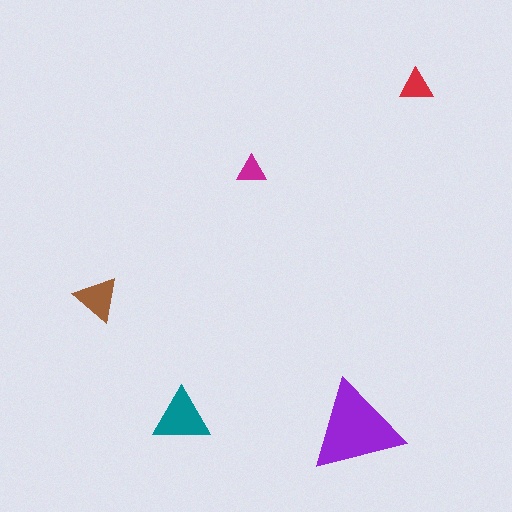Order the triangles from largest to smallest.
the purple one, the teal one, the brown one, the red one, the magenta one.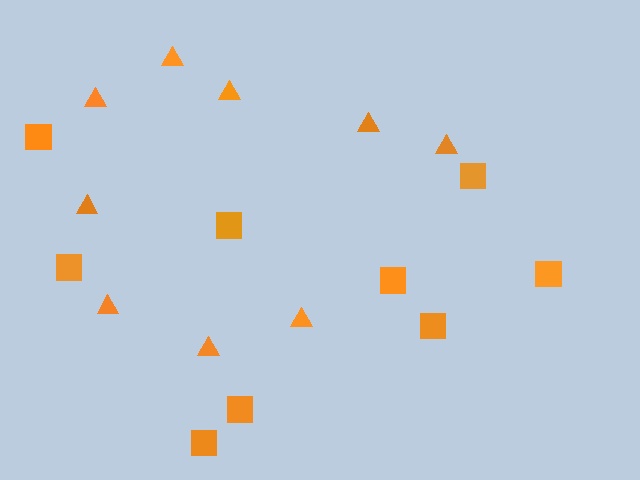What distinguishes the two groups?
There are 2 groups: one group of triangles (9) and one group of squares (9).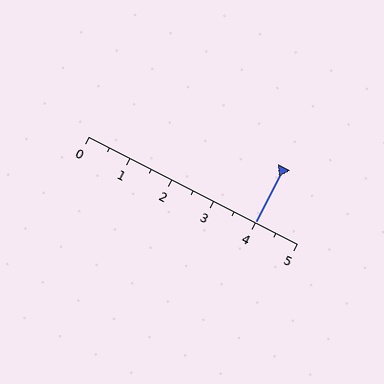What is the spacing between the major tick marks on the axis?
The major ticks are spaced 1 apart.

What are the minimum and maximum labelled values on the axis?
The axis runs from 0 to 5.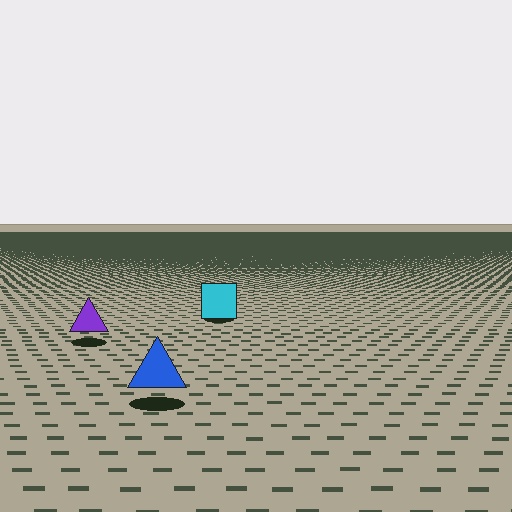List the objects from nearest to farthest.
From nearest to farthest: the blue triangle, the purple triangle, the cyan square.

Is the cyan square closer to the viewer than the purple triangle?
No. The purple triangle is closer — you can tell from the texture gradient: the ground texture is coarser near it.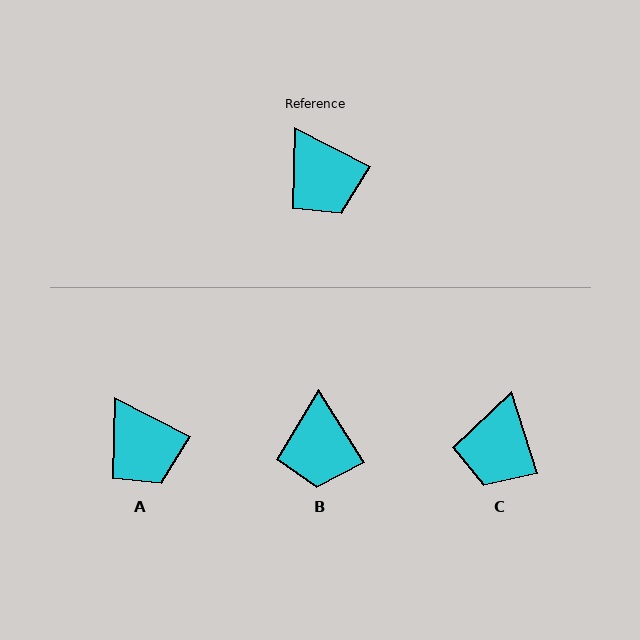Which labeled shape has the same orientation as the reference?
A.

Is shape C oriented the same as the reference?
No, it is off by about 45 degrees.